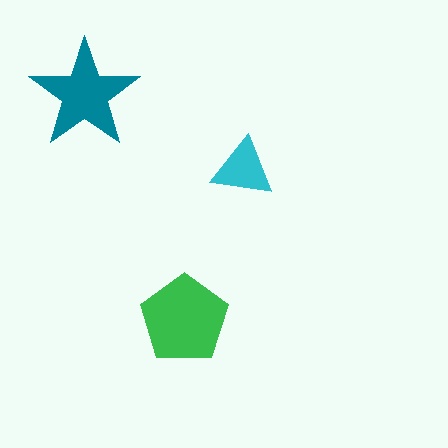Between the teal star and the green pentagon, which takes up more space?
The green pentagon.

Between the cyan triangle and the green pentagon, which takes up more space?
The green pentagon.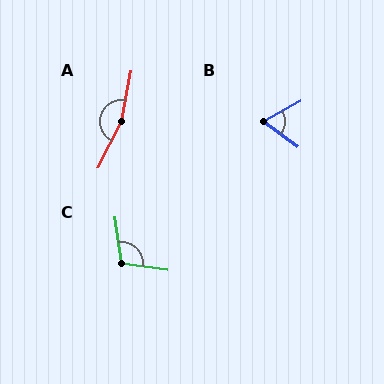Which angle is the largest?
A, at approximately 164 degrees.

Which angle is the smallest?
B, at approximately 65 degrees.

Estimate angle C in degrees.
Approximately 106 degrees.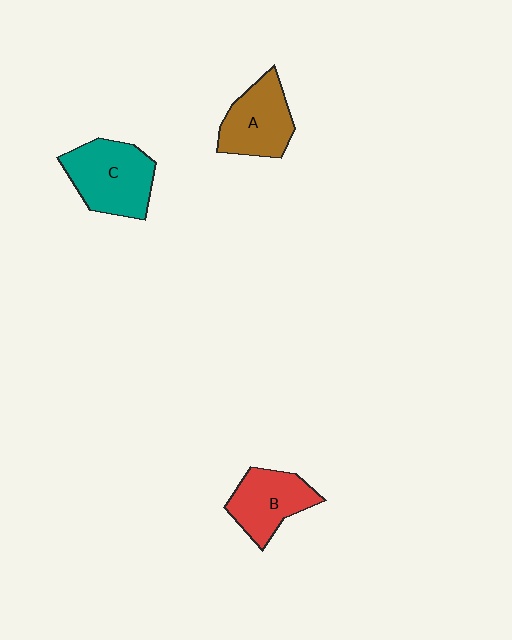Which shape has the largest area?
Shape C (teal).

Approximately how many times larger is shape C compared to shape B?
Approximately 1.3 times.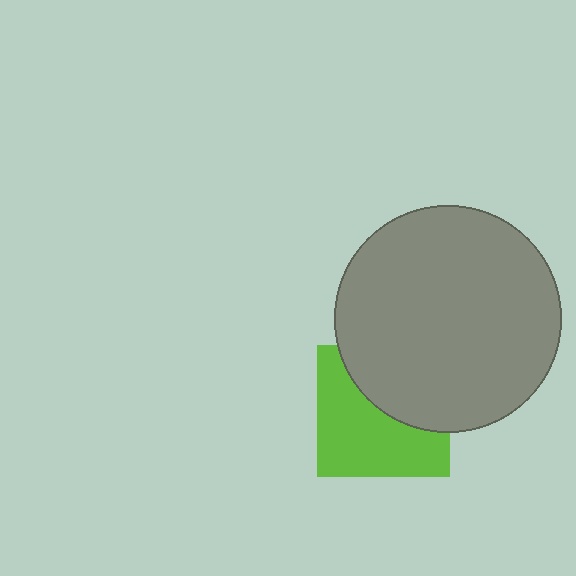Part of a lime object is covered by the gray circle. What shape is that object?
It is a square.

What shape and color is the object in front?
The object in front is a gray circle.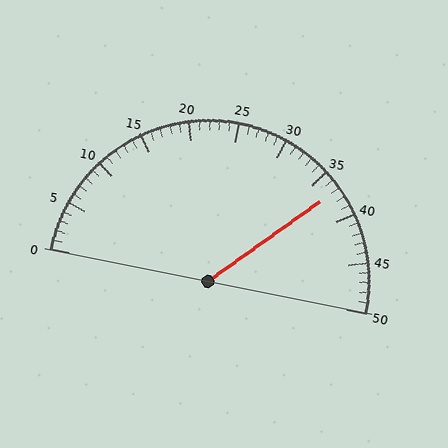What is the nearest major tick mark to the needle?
The nearest major tick mark is 35.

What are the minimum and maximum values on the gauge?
The gauge ranges from 0 to 50.